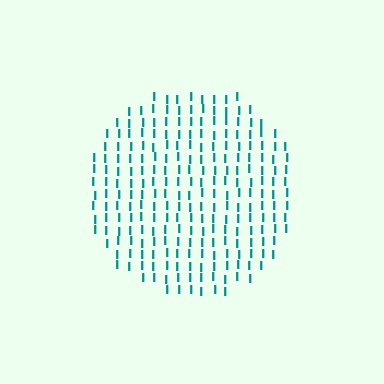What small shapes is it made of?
It is made of small letter I's.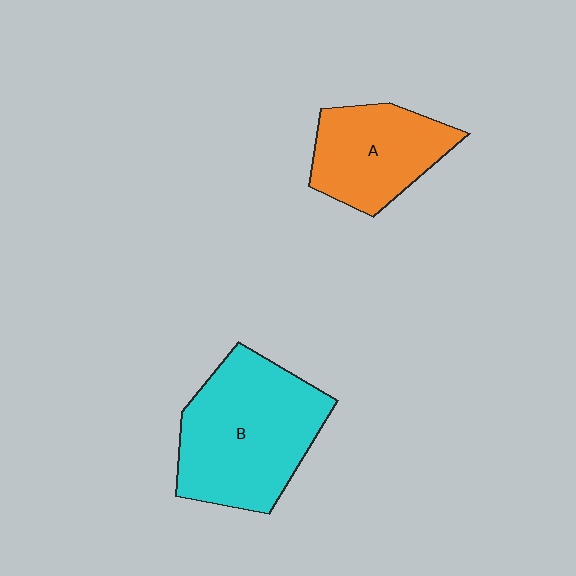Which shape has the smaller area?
Shape A (orange).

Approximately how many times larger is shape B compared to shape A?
Approximately 1.5 times.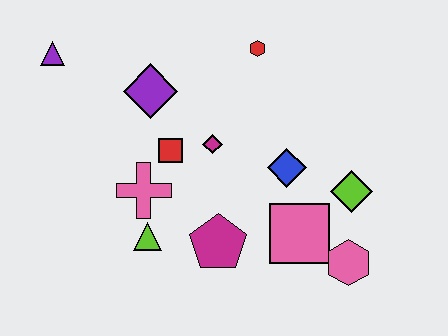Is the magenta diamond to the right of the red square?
Yes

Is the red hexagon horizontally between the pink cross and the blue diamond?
Yes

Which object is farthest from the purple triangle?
The pink hexagon is farthest from the purple triangle.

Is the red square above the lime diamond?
Yes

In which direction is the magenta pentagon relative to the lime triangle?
The magenta pentagon is to the right of the lime triangle.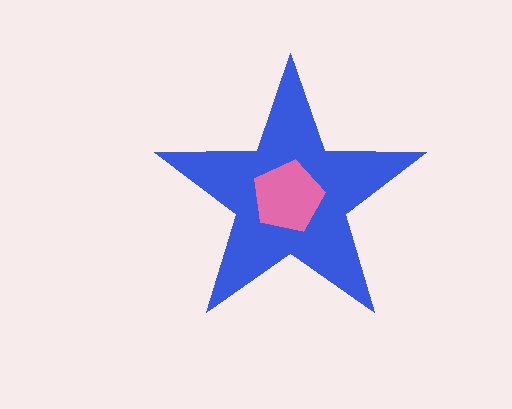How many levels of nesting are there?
2.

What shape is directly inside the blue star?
The pink pentagon.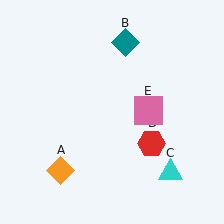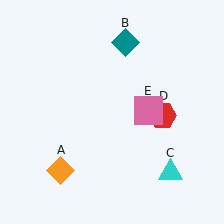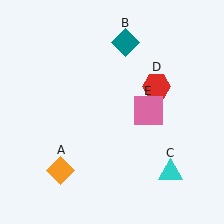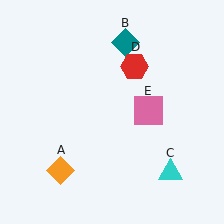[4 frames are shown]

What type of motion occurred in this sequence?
The red hexagon (object D) rotated counterclockwise around the center of the scene.